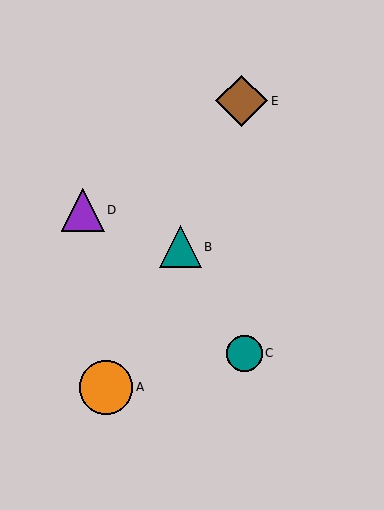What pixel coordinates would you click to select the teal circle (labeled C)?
Click at (244, 353) to select the teal circle C.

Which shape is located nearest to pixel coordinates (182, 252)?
The teal triangle (labeled B) at (180, 247) is nearest to that location.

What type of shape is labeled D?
Shape D is a purple triangle.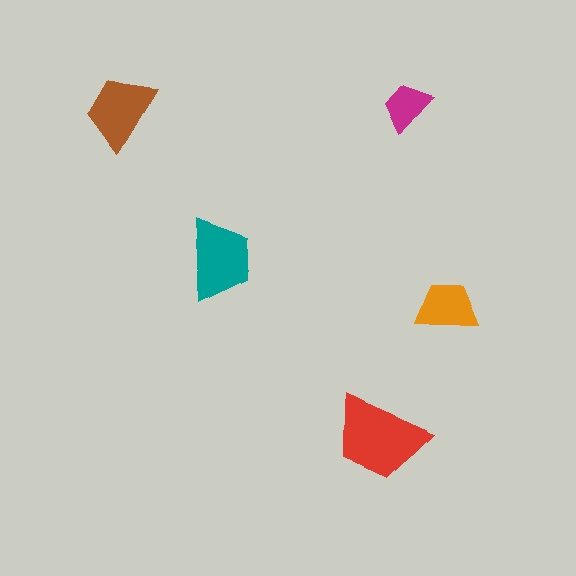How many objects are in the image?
There are 5 objects in the image.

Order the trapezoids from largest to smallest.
the red one, the teal one, the brown one, the orange one, the magenta one.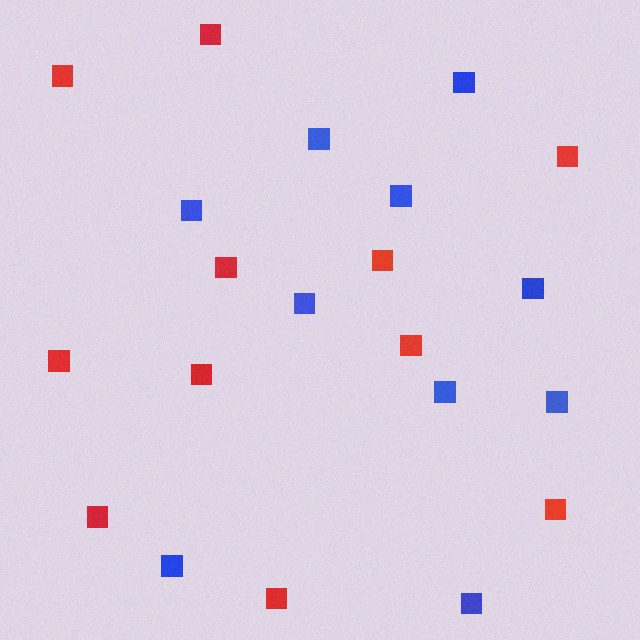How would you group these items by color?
There are 2 groups: one group of red squares (11) and one group of blue squares (10).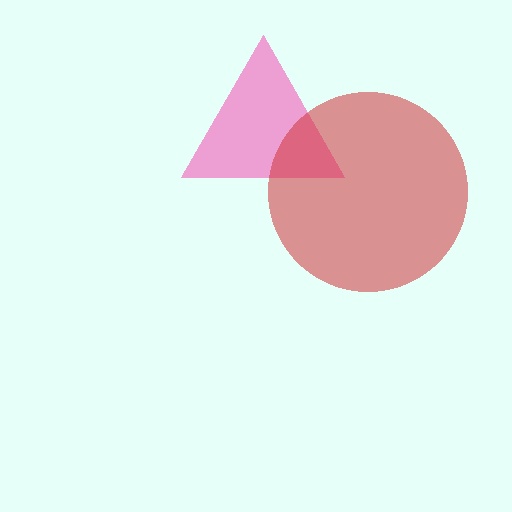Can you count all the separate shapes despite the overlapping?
Yes, there are 2 separate shapes.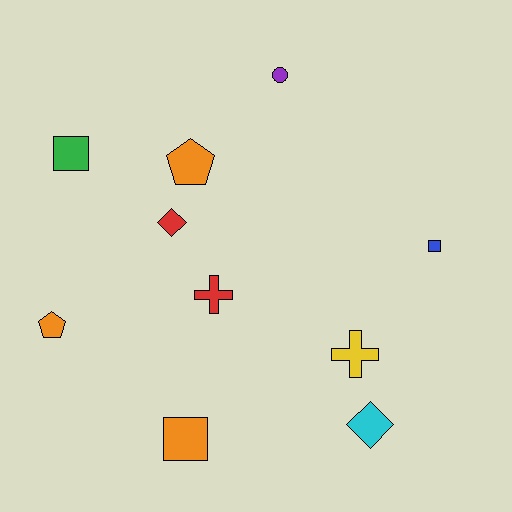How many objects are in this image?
There are 10 objects.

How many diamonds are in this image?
There are 2 diamonds.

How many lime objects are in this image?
There are no lime objects.